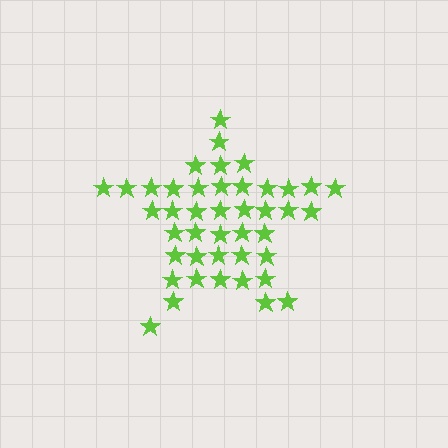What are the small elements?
The small elements are stars.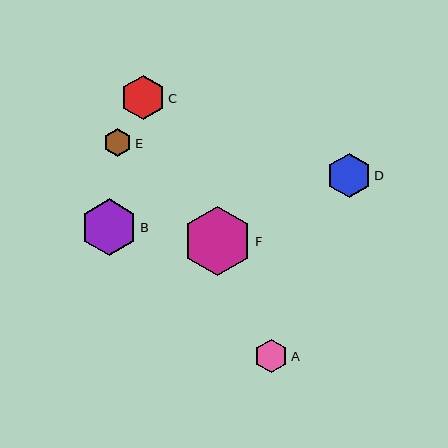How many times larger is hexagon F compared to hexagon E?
Hexagon F is approximately 2.5 times the size of hexagon E.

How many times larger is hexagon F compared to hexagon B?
Hexagon F is approximately 1.2 times the size of hexagon B.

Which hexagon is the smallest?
Hexagon E is the smallest with a size of approximately 28 pixels.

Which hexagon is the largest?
Hexagon F is the largest with a size of approximately 70 pixels.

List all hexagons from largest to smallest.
From largest to smallest: F, B, C, D, A, E.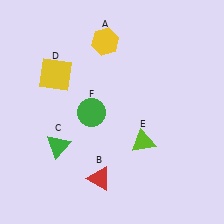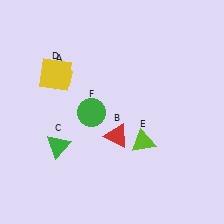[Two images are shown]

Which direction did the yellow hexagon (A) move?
The yellow hexagon (A) moved left.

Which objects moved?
The objects that moved are: the yellow hexagon (A), the red triangle (B).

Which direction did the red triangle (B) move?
The red triangle (B) moved up.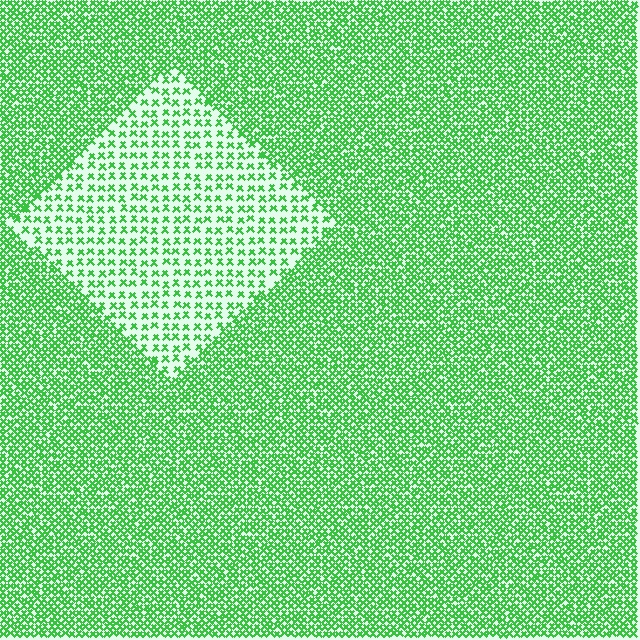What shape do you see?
I see a diamond.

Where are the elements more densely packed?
The elements are more densely packed outside the diamond boundary.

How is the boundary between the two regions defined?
The boundary is defined by a change in element density (approximately 2.4x ratio). All elements are the same color, size, and shape.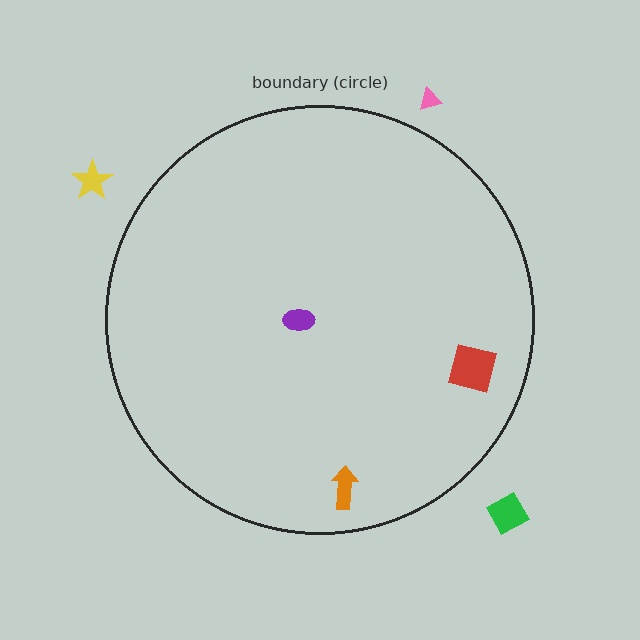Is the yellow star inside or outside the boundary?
Outside.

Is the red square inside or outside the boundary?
Inside.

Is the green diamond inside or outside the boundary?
Outside.